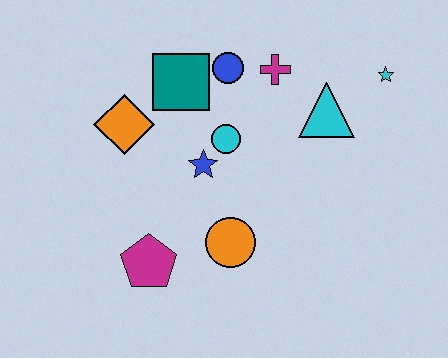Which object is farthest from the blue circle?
The magenta pentagon is farthest from the blue circle.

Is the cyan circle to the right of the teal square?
Yes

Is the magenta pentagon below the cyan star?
Yes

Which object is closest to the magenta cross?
The blue circle is closest to the magenta cross.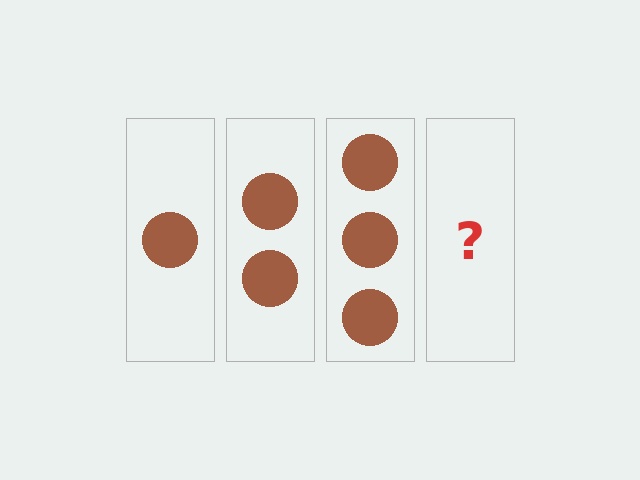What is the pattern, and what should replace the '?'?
The pattern is that each step adds one more circle. The '?' should be 4 circles.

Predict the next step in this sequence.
The next step is 4 circles.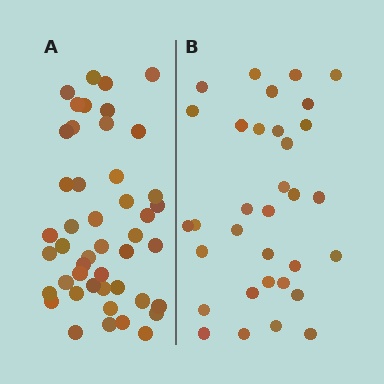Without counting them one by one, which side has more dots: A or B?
Region A (the left region) has more dots.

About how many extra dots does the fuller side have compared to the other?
Region A has approximately 15 more dots than region B.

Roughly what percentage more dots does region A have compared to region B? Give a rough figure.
About 40% more.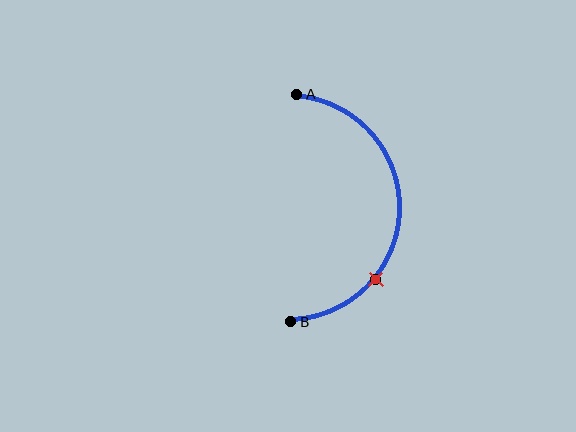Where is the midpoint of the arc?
The arc midpoint is the point on the curve farthest from the straight line joining A and B. It sits to the right of that line.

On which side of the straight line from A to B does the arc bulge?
The arc bulges to the right of the straight line connecting A and B.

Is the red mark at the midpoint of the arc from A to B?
No. The red mark lies on the arc but is closer to endpoint B. The arc midpoint would be at the point on the curve equidistant along the arc from both A and B.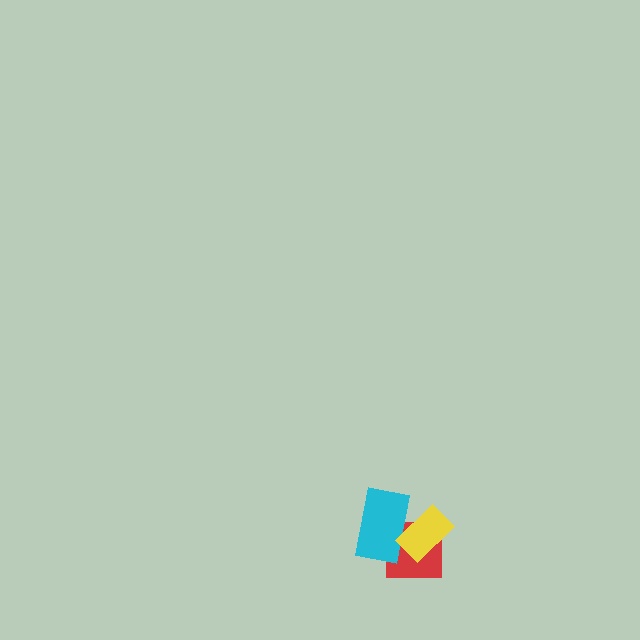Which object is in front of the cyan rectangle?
The yellow rectangle is in front of the cyan rectangle.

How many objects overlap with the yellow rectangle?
2 objects overlap with the yellow rectangle.